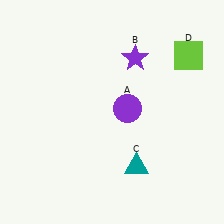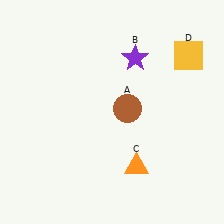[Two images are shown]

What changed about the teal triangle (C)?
In Image 1, C is teal. In Image 2, it changed to orange.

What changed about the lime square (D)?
In Image 1, D is lime. In Image 2, it changed to yellow.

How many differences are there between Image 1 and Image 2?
There are 3 differences between the two images.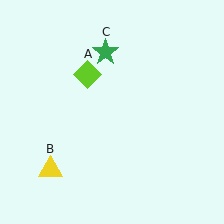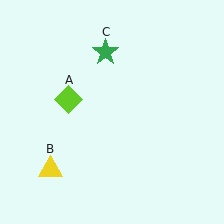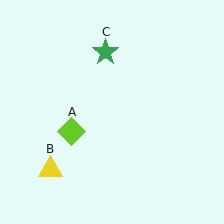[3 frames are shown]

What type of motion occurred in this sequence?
The lime diamond (object A) rotated counterclockwise around the center of the scene.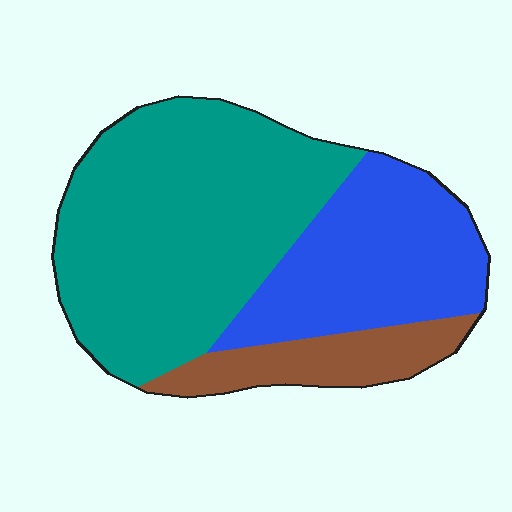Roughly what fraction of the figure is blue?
Blue covers around 30% of the figure.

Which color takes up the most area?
Teal, at roughly 55%.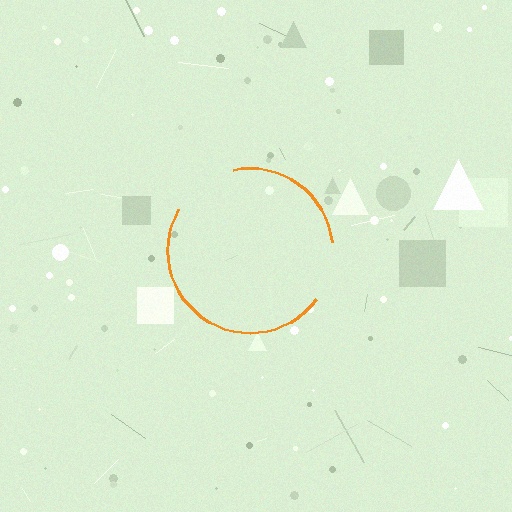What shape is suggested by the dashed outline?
The dashed outline suggests a circle.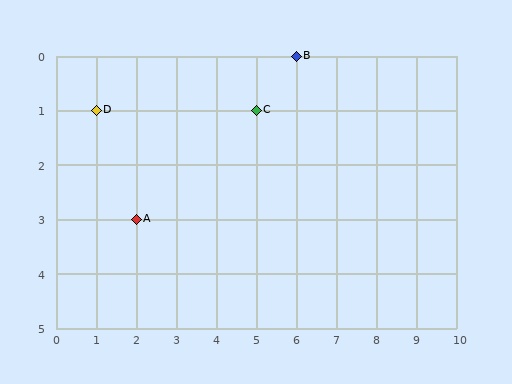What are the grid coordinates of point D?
Point D is at grid coordinates (1, 1).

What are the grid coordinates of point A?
Point A is at grid coordinates (2, 3).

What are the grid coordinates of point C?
Point C is at grid coordinates (5, 1).